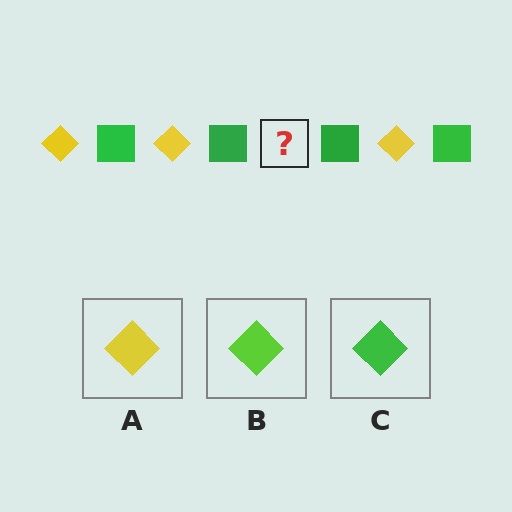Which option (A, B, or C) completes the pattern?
A.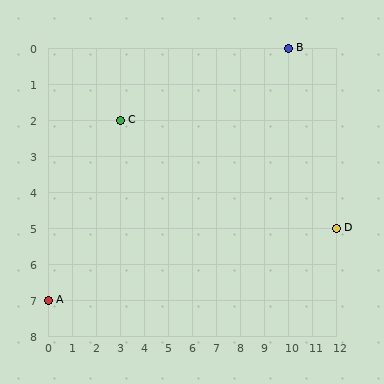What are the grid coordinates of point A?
Point A is at grid coordinates (0, 7).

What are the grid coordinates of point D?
Point D is at grid coordinates (12, 5).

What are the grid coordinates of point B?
Point B is at grid coordinates (10, 0).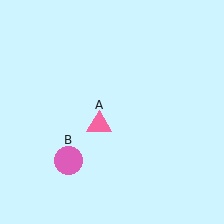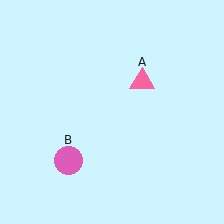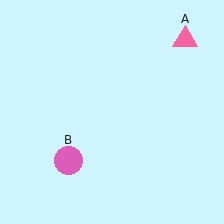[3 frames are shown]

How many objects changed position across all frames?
1 object changed position: pink triangle (object A).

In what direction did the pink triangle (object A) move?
The pink triangle (object A) moved up and to the right.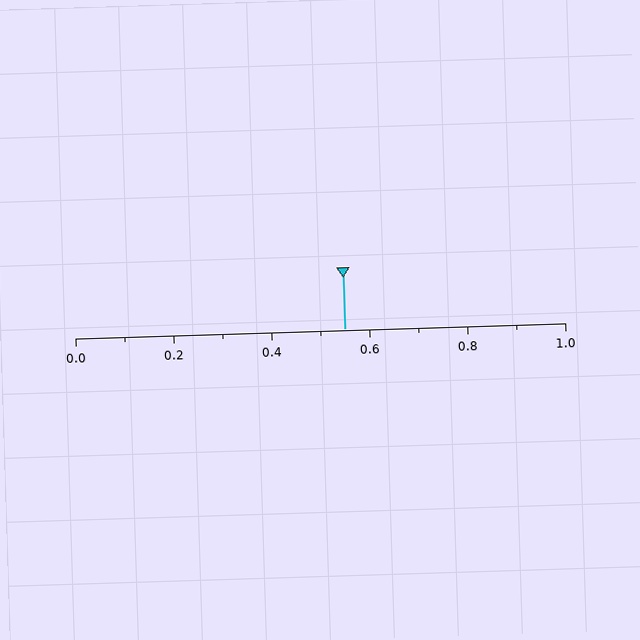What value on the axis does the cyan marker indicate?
The marker indicates approximately 0.55.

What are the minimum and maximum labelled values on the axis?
The axis runs from 0.0 to 1.0.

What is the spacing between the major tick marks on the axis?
The major ticks are spaced 0.2 apart.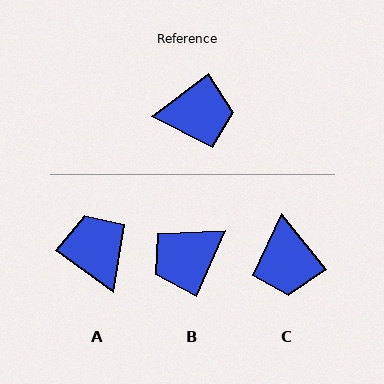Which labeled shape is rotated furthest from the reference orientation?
B, about 151 degrees away.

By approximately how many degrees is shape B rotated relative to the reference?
Approximately 151 degrees clockwise.